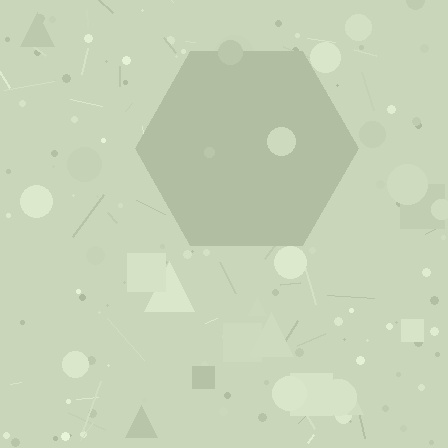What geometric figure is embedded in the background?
A hexagon is embedded in the background.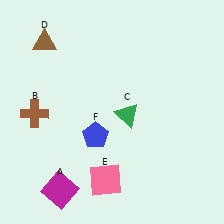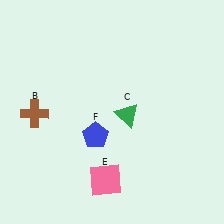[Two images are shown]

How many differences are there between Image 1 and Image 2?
There are 2 differences between the two images.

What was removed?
The magenta square (A), the brown triangle (D) were removed in Image 2.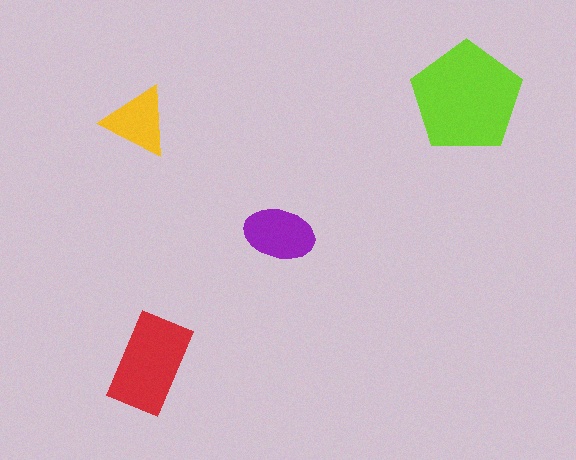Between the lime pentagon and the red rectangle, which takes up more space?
The lime pentagon.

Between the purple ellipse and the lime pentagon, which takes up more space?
The lime pentagon.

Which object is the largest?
The lime pentagon.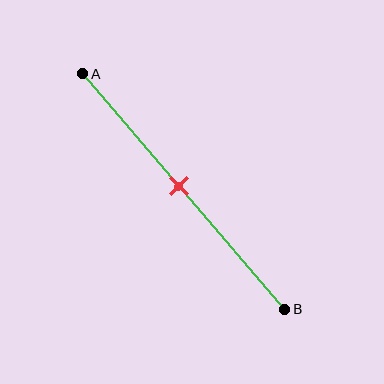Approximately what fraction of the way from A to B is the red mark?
The red mark is approximately 50% of the way from A to B.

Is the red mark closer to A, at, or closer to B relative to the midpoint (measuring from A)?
The red mark is approximately at the midpoint of segment AB.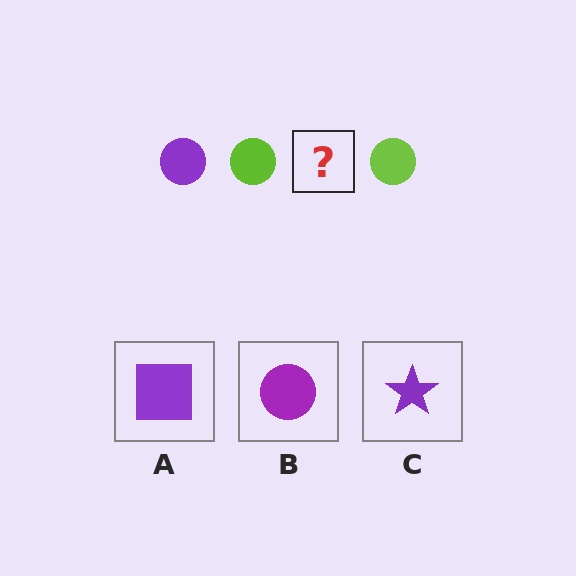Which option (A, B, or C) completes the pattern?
B.